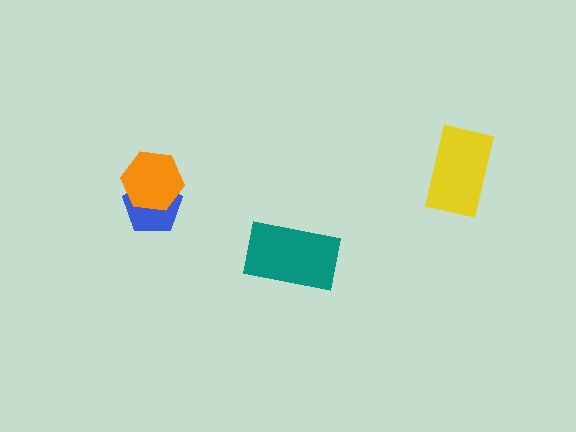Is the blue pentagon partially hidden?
Yes, it is partially covered by another shape.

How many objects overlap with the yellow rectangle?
0 objects overlap with the yellow rectangle.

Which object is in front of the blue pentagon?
The orange hexagon is in front of the blue pentagon.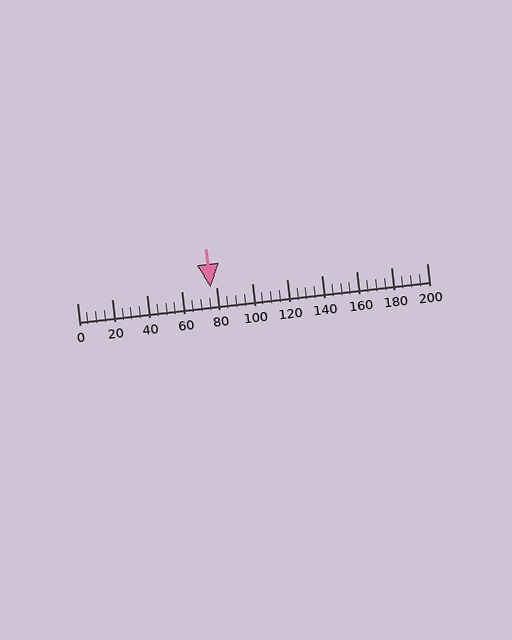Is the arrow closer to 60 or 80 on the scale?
The arrow is closer to 80.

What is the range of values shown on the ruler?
The ruler shows values from 0 to 200.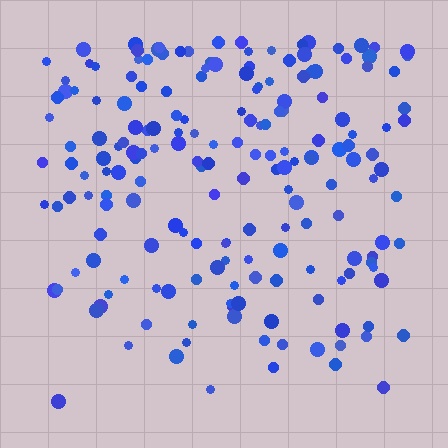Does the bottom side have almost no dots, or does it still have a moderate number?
Still a moderate number, just noticeably fewer than the top.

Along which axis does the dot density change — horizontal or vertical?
Vertical.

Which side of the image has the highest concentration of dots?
The top.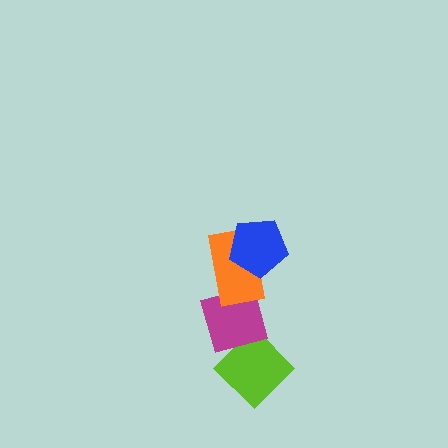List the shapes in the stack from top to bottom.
From top to bottom: the blue pentagon, the orange rectangle, the magenta square, the lime diamond.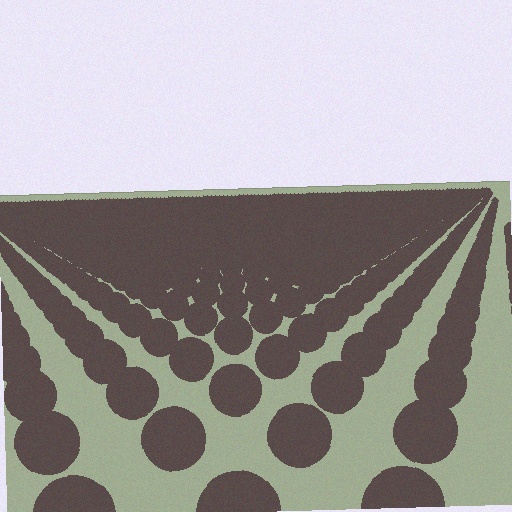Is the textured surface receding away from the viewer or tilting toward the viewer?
The surface is receding away from the viewer. Texture elements get smaller and denser toward the top.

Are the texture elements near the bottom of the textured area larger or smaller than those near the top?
Larger. Near the bottom, elements are closer to the viewer and appear at a bigger on-screen size.